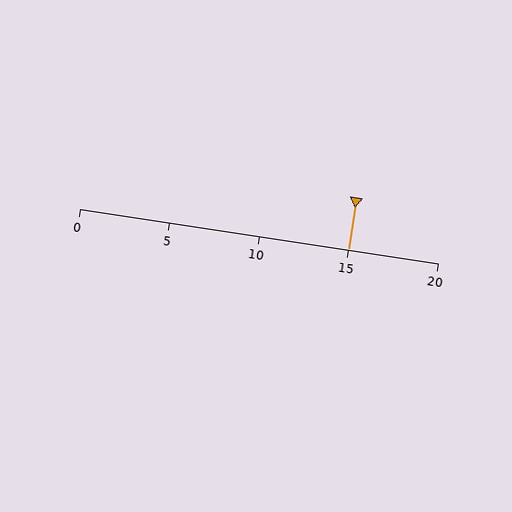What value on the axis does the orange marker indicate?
The marker indicates approximately 15.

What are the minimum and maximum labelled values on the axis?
The axis runs from 0 to 20.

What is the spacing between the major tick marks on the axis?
The major ticks are spaced 5 apart.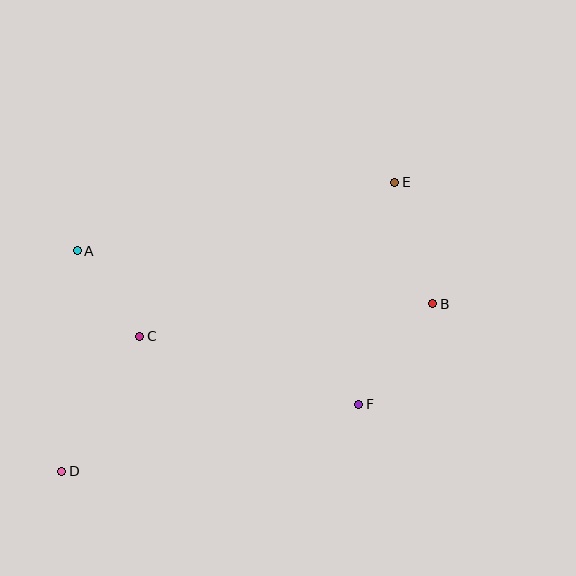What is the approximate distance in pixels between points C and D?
The distance between C and D is approximately 156 pixels.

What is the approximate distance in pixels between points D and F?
The distance between D and F is approximately 305 pixels.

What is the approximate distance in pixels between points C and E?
The distance between C and E is approximately 298 pixels.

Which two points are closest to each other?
Points A and C are closest to each other.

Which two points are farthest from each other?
Points D and E are farthest from each other.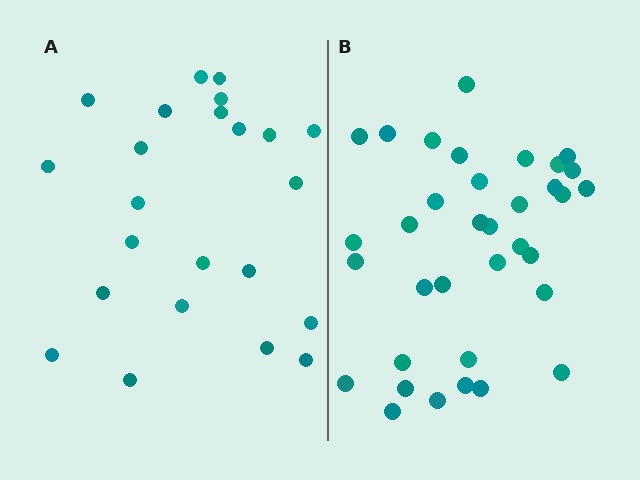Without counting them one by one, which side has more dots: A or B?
Region B (the right region) has more dots.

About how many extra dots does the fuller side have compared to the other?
Region B has roughly 12 or so more dots than region A.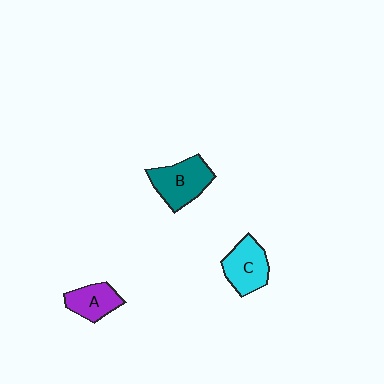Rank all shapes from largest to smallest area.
From largest to smallest: B (teal), C (cyan), A (purple).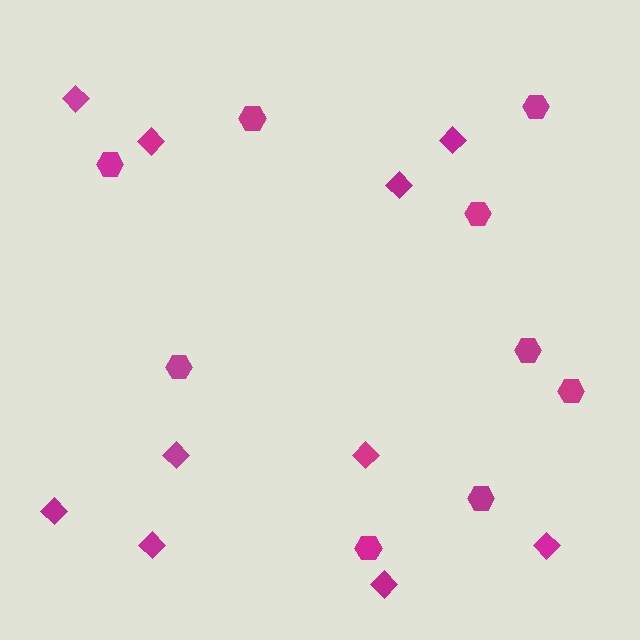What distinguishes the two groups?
There are 2 groups: one group of hexagons (9) and one group of diamonds (10).